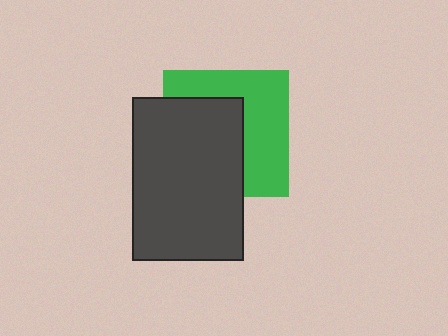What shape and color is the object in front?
The object in front is a dark gray rectangle.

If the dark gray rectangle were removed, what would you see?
You would see the complete green square.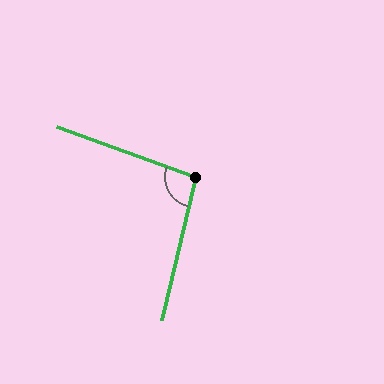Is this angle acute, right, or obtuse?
It is obtuse.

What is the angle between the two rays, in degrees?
Approximately 96 degrees.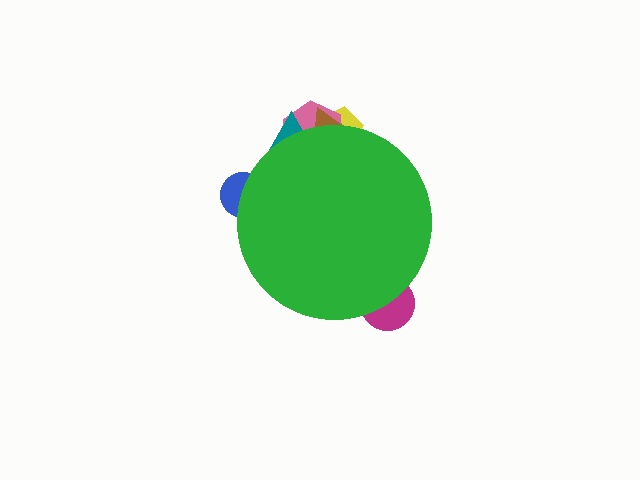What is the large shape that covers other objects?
A green circle.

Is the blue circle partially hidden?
Yes, the blue circle is partially hidden behind the green circle.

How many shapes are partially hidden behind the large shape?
6 shapes are partially hidden.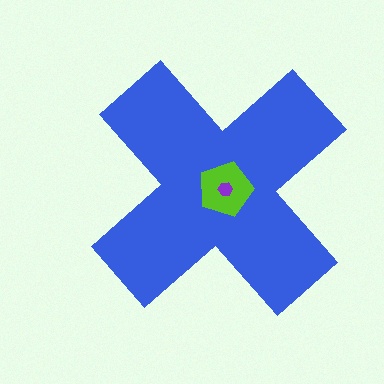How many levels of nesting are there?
3.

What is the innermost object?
The purple hexagon.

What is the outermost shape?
The blue cross.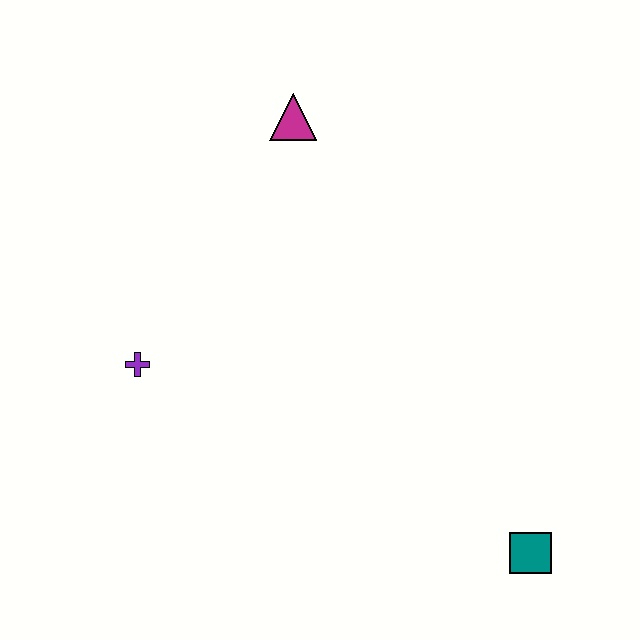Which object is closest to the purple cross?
The magenta triangle is closest to the purple cross.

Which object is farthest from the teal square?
The magenta triangle is farthest from the teal square.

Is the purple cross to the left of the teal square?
Yes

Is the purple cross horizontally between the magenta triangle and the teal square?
No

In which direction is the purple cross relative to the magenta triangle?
The purple cross is below the magenta triangle.